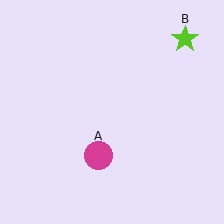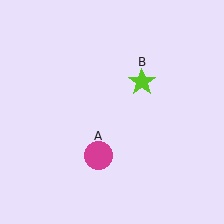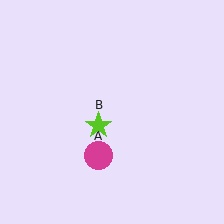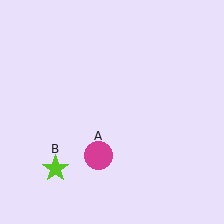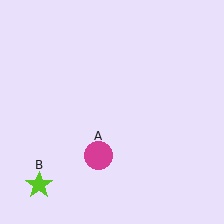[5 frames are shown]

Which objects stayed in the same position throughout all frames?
Magenta circle (object A) remained stationary.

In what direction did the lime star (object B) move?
The lime star (object B) moved down and to the left.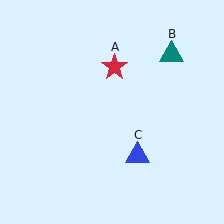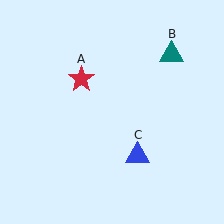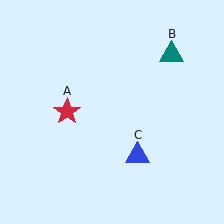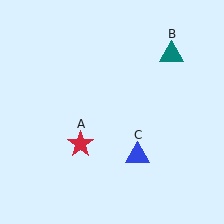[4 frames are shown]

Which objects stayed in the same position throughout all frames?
Teal triangle (object B) and blue triangle (object C) remained stationary.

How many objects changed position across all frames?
1 object changed position: red star (object A).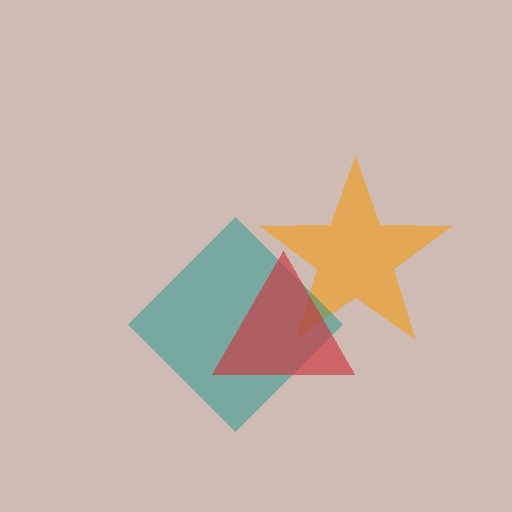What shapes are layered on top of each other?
The layered shapes are: an orange star, a teal diamond, a red triangle.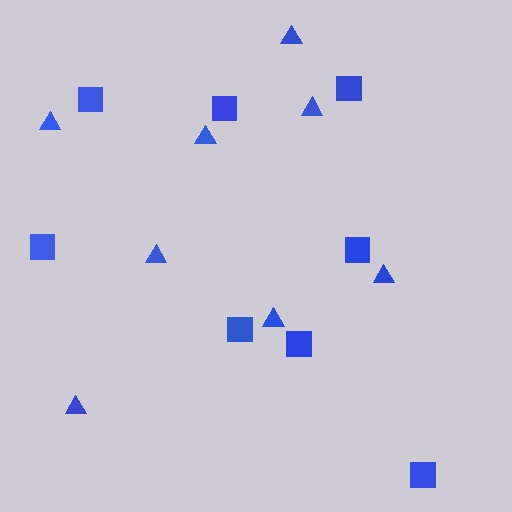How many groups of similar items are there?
There are 2 groups: one group of squares (8) and one group of triangles (8).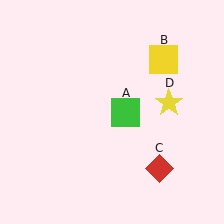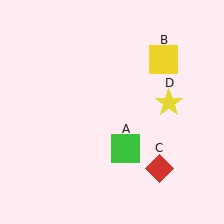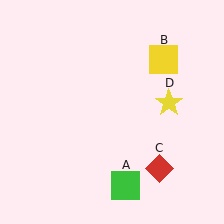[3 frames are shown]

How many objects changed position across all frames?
1 object changed position: green square (object A).